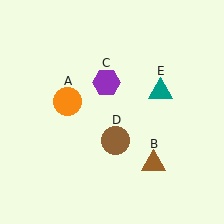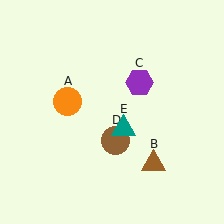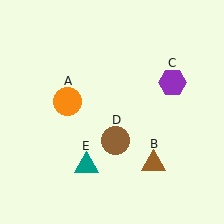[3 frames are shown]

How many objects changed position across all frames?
2 objects changed position: purple hexagon (object C), teal triangle (object E).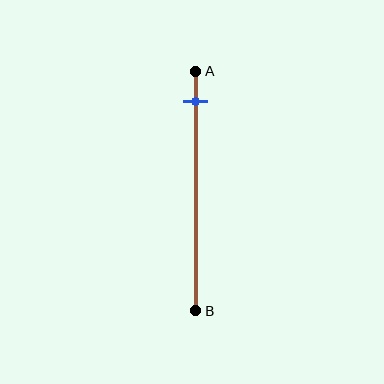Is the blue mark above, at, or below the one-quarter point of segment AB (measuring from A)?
The blue mark is above the one-quarter point of segment AB.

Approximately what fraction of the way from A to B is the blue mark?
The blue mark is approximately 15% of the way from A to B.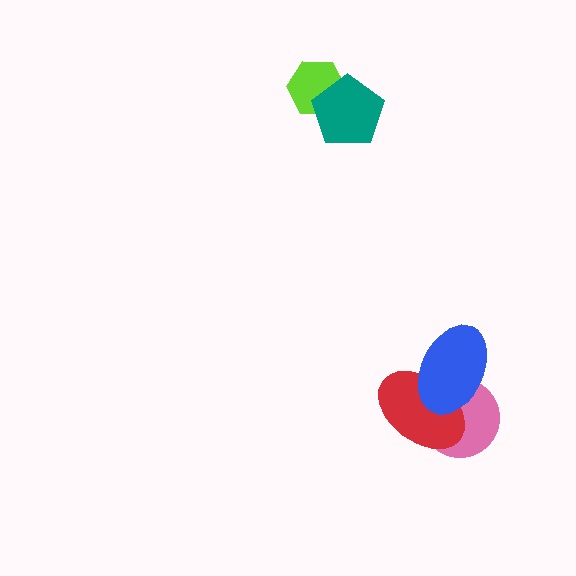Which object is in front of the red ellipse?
The blue ellipse is in front of the red ellipse.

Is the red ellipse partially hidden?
Yes, it is partially covered by another shape.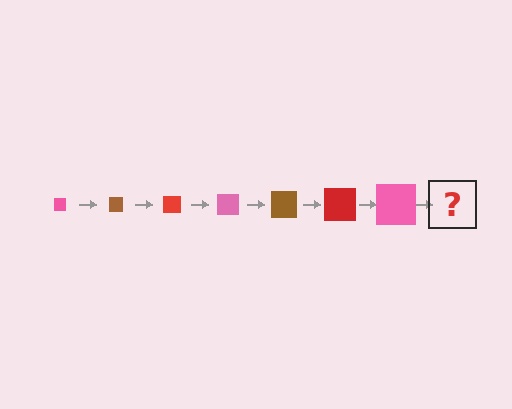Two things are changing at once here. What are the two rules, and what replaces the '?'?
The two rules are that the square grows larger each step and the color cycles through pink, brown, and red. The '?' should be a brown square, larger than the previous one.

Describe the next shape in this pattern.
It should be a brown square, larger than the previous one.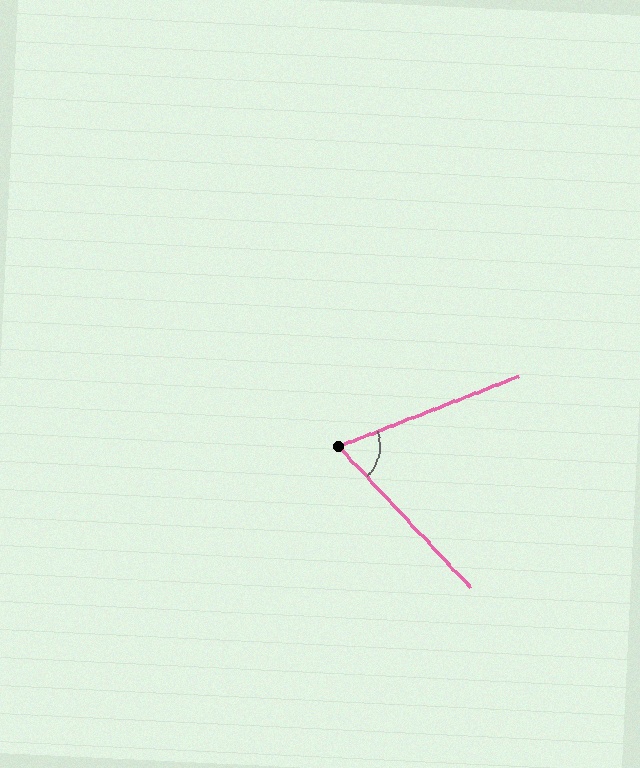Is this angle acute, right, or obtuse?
It is acute.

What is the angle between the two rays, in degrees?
Approximately 68 degrees.